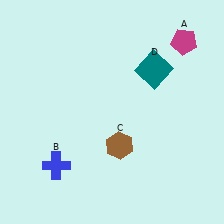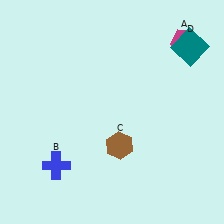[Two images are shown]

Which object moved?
The teal square (D) moved right.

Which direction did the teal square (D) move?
The teal square (D) moved right.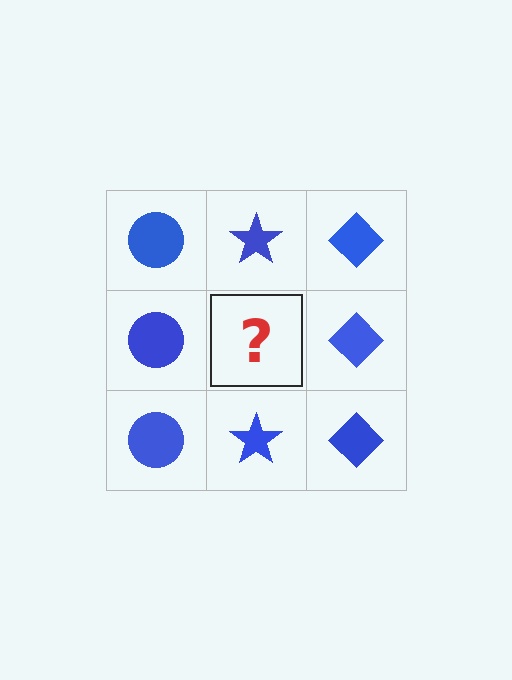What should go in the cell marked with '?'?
The missing cell should contain a blue star.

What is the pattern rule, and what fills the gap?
The rule is that each column has a consistent shape. The gap should be filled with a blue star.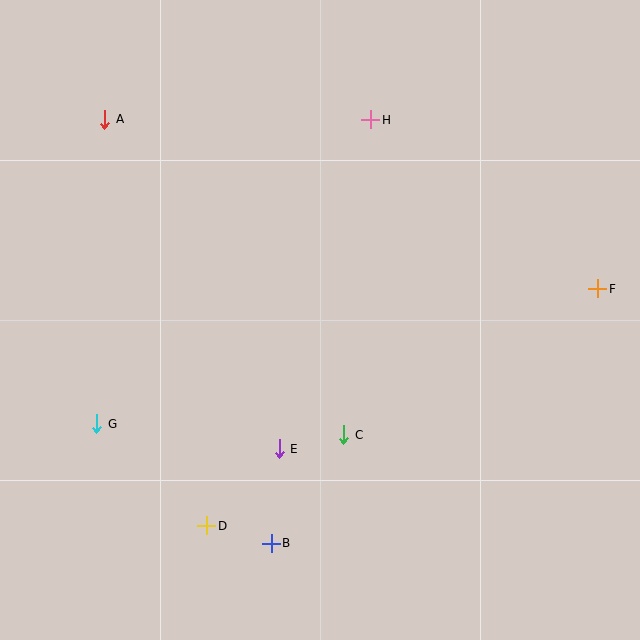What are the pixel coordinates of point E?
Point E is at (279, 449).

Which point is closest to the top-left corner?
Point A is closest to the top-left corner.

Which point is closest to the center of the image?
Point C at (344, 435) is closest to the center.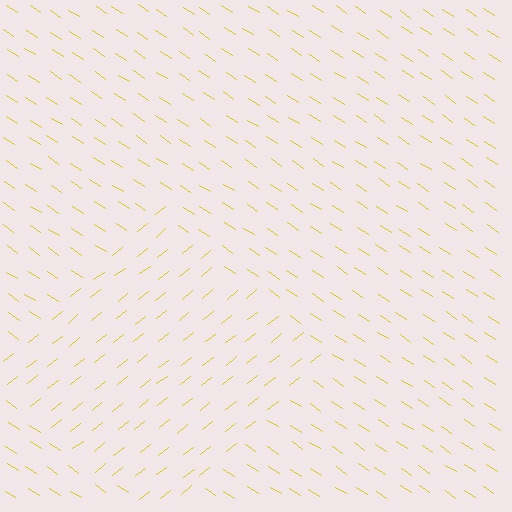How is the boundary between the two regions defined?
The boundary is defined purely by a change in line orientation (approximately 72 degrees difference). All lines are the same color and thickness.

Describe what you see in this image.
The image is filled with small yellow line segments. A diamond region in the image has lines oriented differently from the surrounding lines, creating a visible texture boundary.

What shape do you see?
I see a diamond.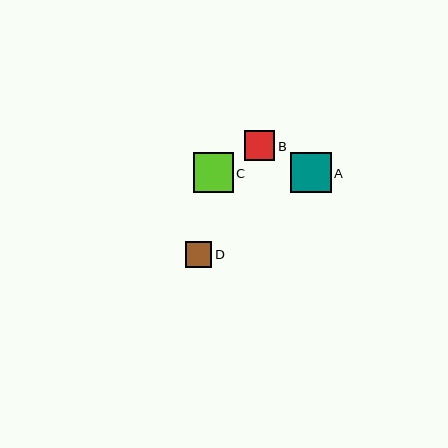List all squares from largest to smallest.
From largest to smallest: A, C, B, D.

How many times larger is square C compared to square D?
Square C is approximately 1.5 times the size of square D.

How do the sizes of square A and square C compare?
Square A and square C are approximately the same size.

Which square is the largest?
Square A is the largest with a size of approximately 41 pixels.